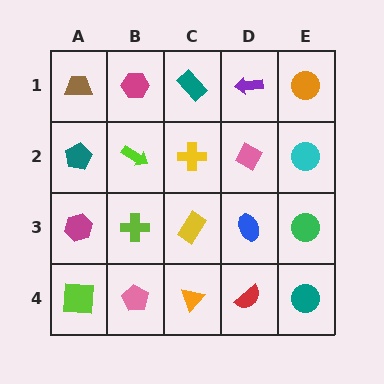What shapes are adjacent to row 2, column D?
A purple arrow (row 1, column D), a blue ellipse (row 3, column D), a yellow cross (row 2, column C), a cyan circle (row 2, column E).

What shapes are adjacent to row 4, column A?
A magenta hexagon (row 3, column A), a pink pentagon (row 4, column B).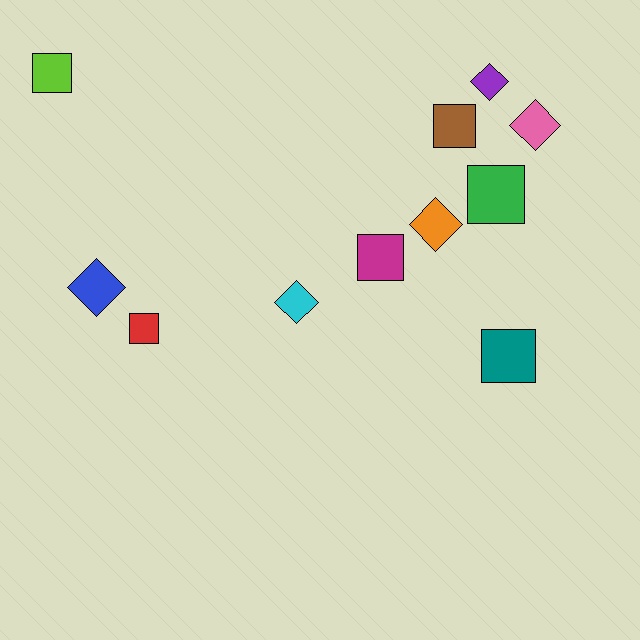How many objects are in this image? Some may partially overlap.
There are 11 objects.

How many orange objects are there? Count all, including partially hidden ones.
There is 1 orange object.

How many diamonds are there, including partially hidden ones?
There are 5 diamonds.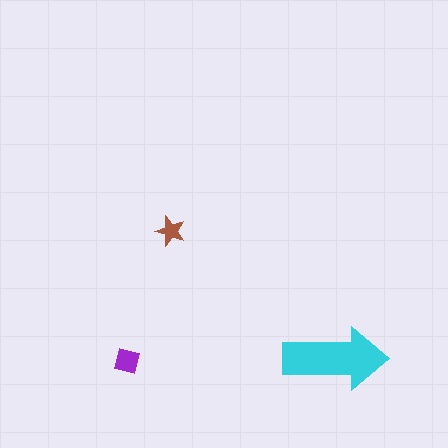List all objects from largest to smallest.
The cyan arrow, the purple square, the brown star.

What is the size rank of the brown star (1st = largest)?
3rd.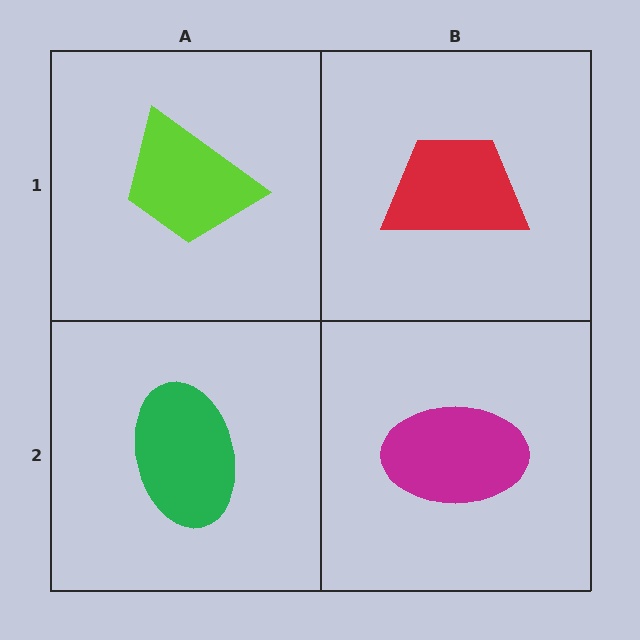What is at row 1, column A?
A lime trapezoid.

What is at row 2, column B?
A magenta ellipse.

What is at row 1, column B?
A red trapezoid.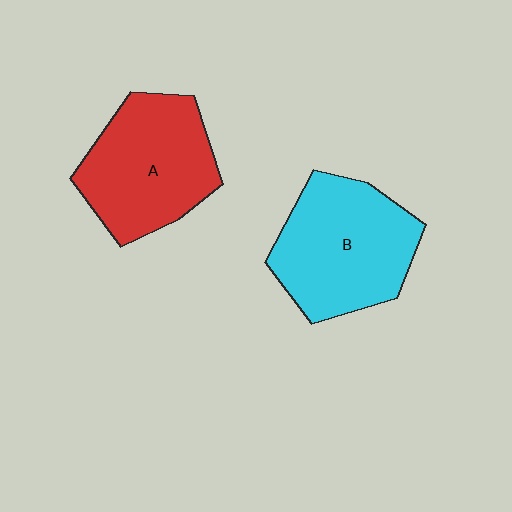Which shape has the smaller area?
Shape A (red).